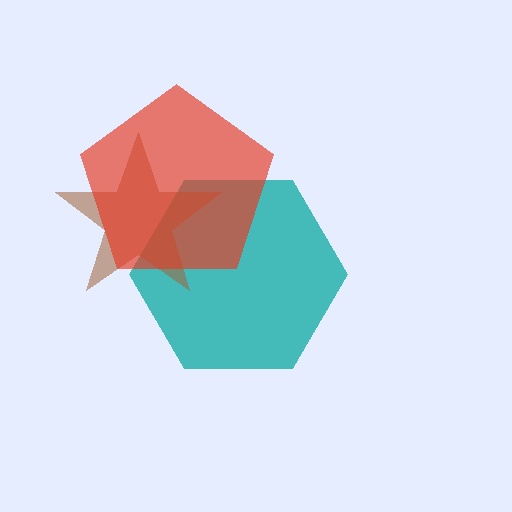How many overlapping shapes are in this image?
There are 3 overlapping shapes in the image.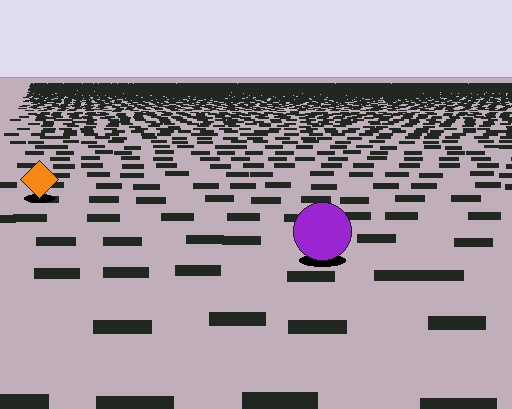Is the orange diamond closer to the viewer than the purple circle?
No. The purple circle is closer — you can tell from the texture gradient: the ground texture is coarser near it.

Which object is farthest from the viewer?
The orange diamond is farthest from the viewer. It appears smaller and the ground texture around it is denser.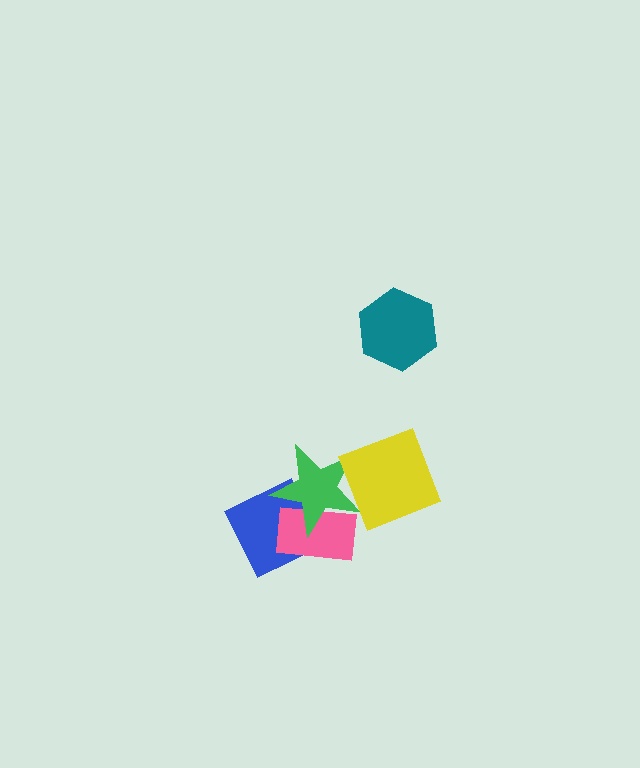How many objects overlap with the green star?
3 objects overlap with the green star.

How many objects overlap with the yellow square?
1 object overlaps with the yellow square.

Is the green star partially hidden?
Yes, it is partially covered by another shape.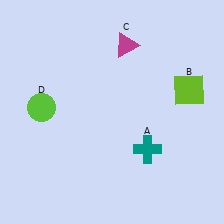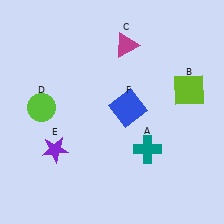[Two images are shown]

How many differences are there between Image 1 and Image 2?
There are 2 differences between the two images.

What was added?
A purple star (E), a blue square (F) were added in Image 2.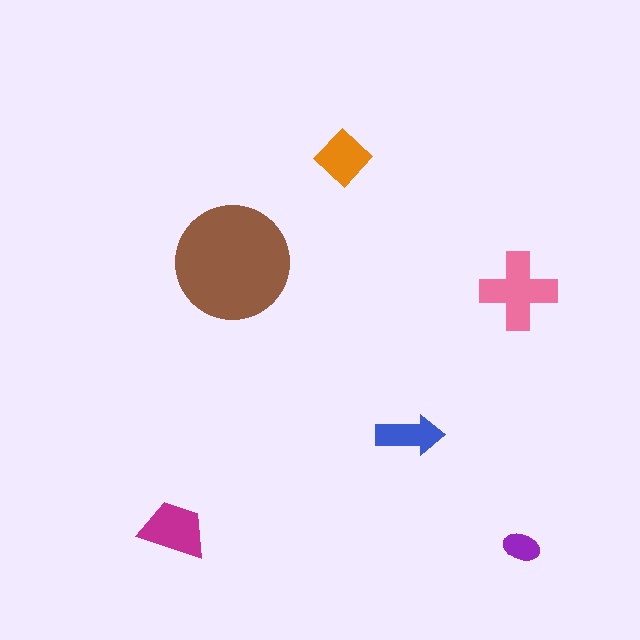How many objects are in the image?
There are 6 objects in the image.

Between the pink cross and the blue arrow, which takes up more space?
The pink cross.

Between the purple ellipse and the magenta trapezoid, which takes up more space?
The magenta trapezoid.